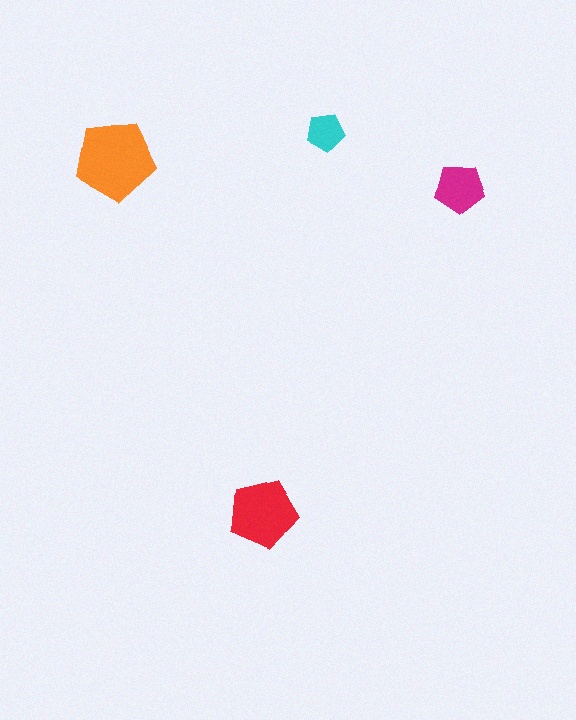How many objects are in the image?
There are 4 objects in the image.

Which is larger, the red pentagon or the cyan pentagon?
The red one.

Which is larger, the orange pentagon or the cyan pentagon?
The orange one.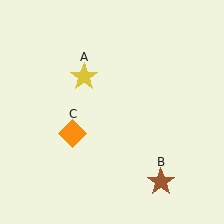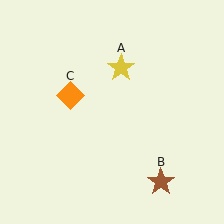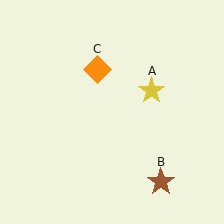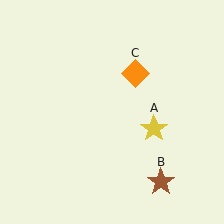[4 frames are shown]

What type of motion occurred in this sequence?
The yellow star (object A), orange diamond (object C) rotated clockwise around the center of the scene.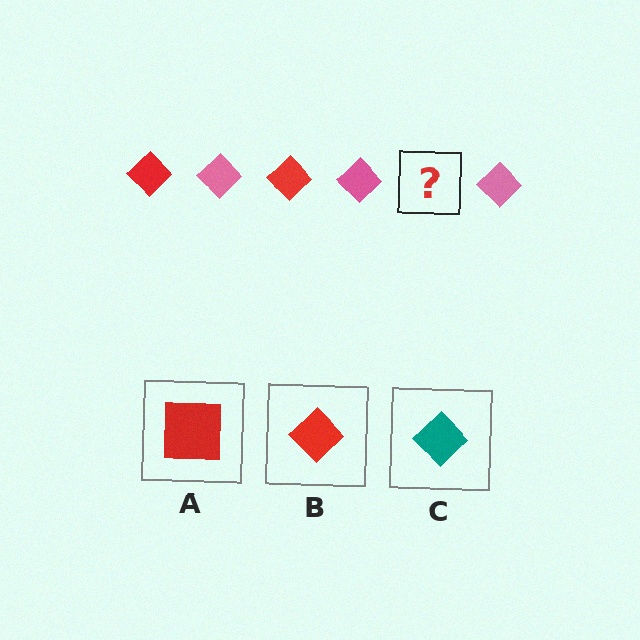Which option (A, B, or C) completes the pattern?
B.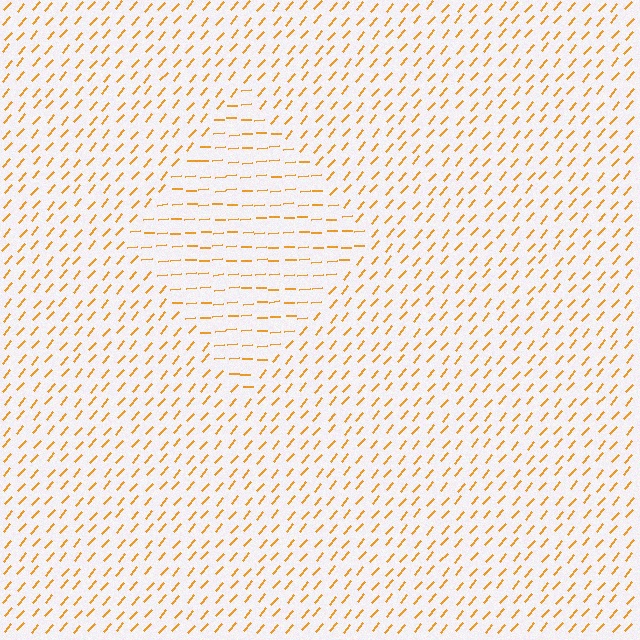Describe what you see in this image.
The image is filled with small orange line segments. A diamond region in the image has lines oriented differently from the surrounding lines, creating a visible texture boundary.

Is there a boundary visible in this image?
Yes, there is a texture boundary formed by a change in line orientation.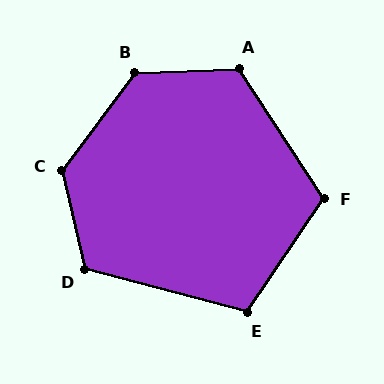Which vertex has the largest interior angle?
C, at approximately 130 degrees.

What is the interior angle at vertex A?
Approximately 121 degrees (obtuse).